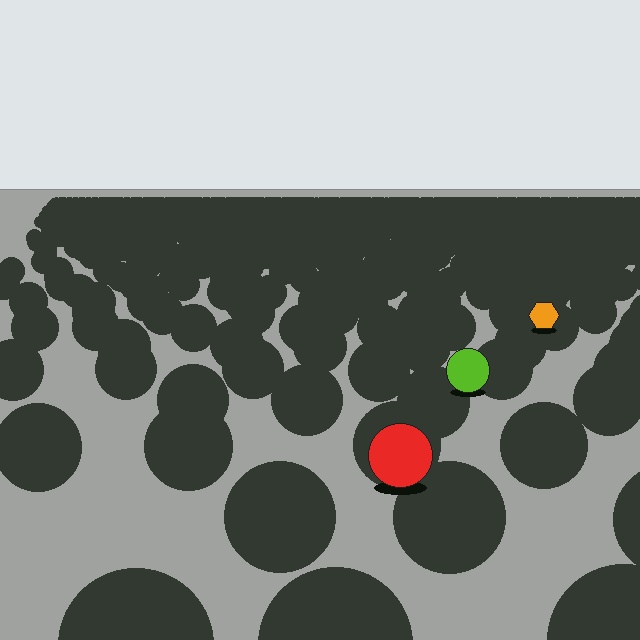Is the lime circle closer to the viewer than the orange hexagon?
Yes. The lime circle is closer — you can tell from the texture gradient: the ground texture is coarser near it.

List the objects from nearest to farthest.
From nearest to farthest: the red circle, the lime circle, the orange hexagon.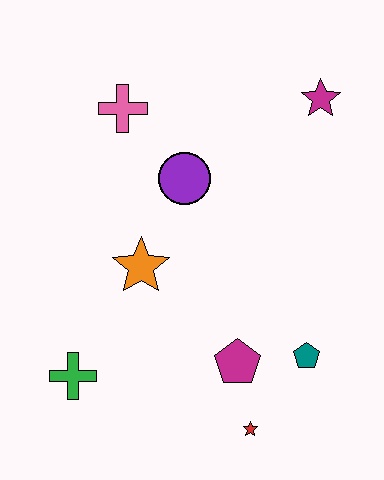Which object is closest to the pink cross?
The purple circle is closest to the pink cross.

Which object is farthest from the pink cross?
The red star is farthest from the pink cross.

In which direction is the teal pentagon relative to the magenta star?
The teal pentagon is below the magenta star.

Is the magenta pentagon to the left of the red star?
Yes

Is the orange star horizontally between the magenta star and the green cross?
Yes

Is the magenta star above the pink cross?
Yes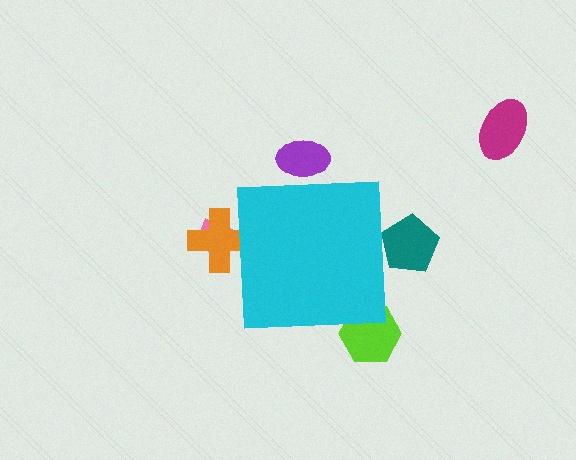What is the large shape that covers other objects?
A cyan square.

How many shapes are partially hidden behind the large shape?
5 shapes are partially hidden.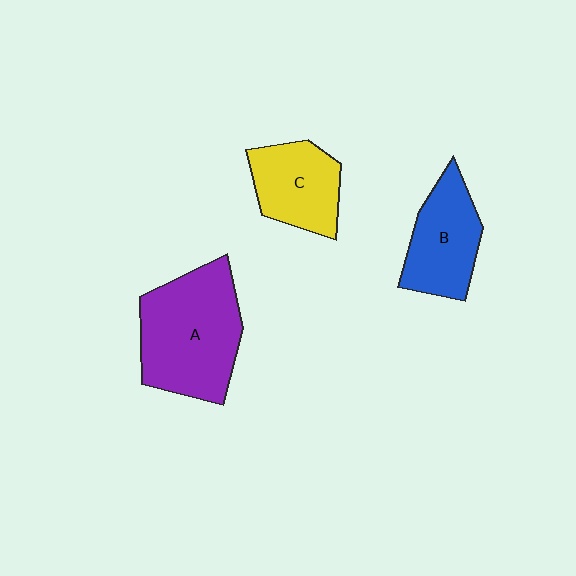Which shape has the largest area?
Shape A (purple).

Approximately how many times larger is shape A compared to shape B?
Approximately 1.6 times.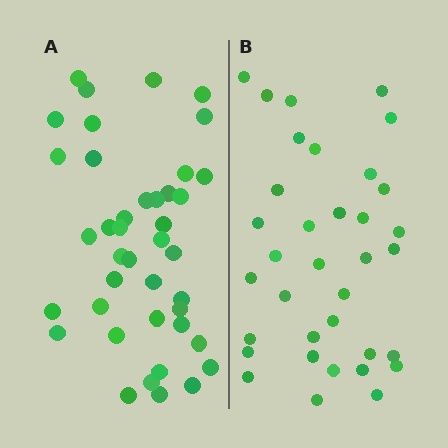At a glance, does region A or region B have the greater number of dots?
Region A (the left region) has more dots.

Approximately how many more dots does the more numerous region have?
Region A has about 6 more dots than region B.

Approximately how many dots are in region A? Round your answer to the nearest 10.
About 40 dots. (The exact count is 41, which rounds to 40.)